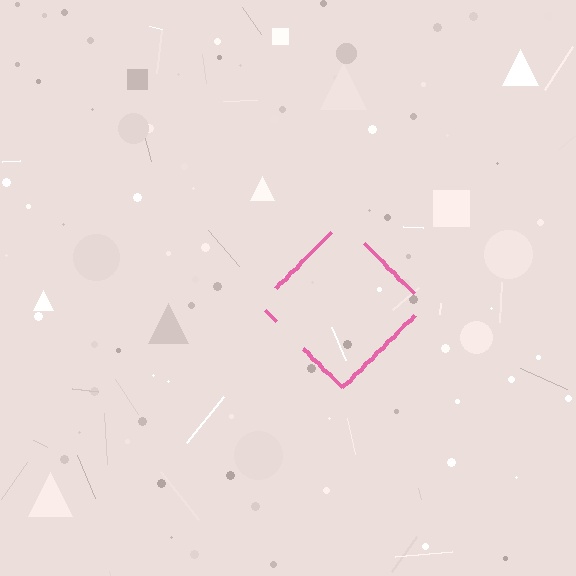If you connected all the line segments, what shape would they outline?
They would outline a diamond.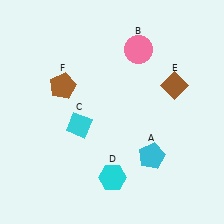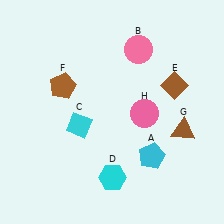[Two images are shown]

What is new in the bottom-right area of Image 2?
A pink circle (H) was added in the bottom-right area of Image 2.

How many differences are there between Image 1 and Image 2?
There are 2 differences between the two images.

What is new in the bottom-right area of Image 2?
A brown triangle (G) was added in the bottom-right area of Image 2.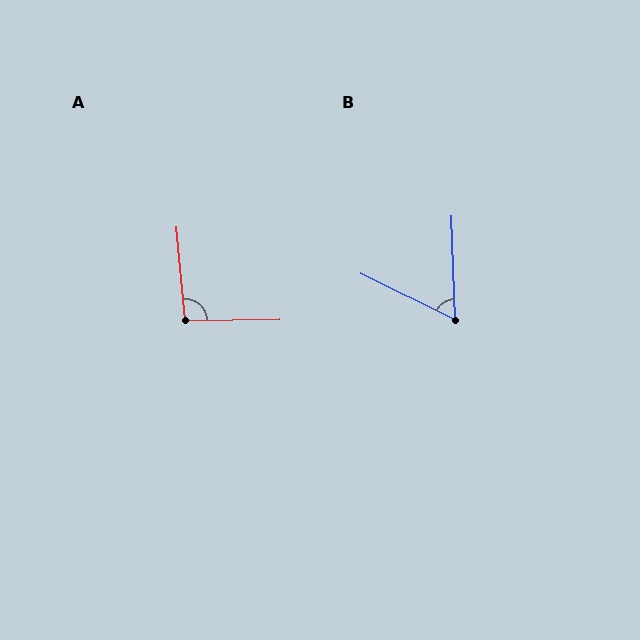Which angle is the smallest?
B, at approximately 62 degrees.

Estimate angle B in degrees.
Approximately 62 degrees.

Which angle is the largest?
A, at approximately 94 degrees.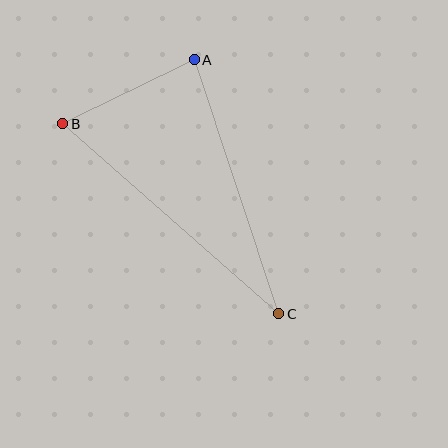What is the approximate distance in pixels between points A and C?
The distance between A and C is approximately 268 pixels.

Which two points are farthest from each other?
Points B and C are farthest from each other.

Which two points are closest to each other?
Points A and B are closest to each other.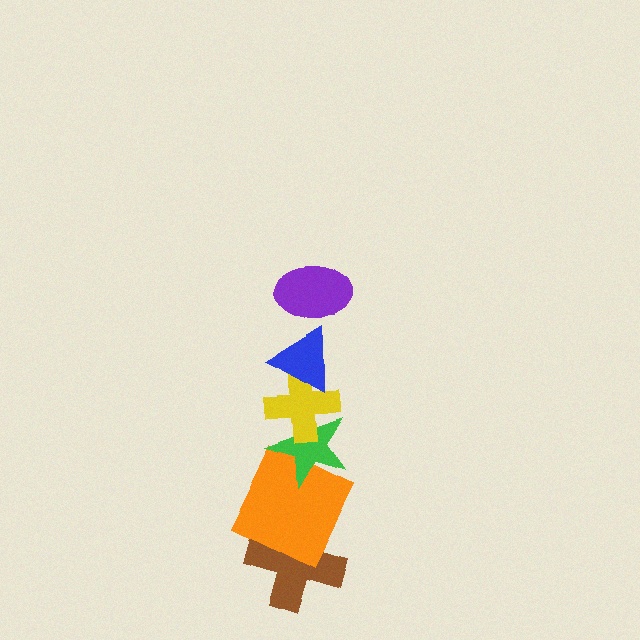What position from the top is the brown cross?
The brown cross is 6th from the top.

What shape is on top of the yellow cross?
The blue triangle is on top of the yellow cross.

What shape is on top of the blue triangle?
The purple ellipse is on top of the blue triangle.